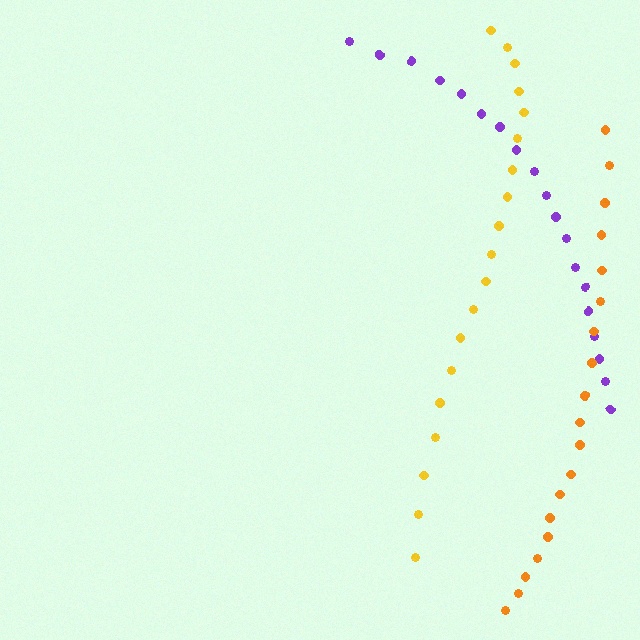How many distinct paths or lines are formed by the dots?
There are 3 distinct paths.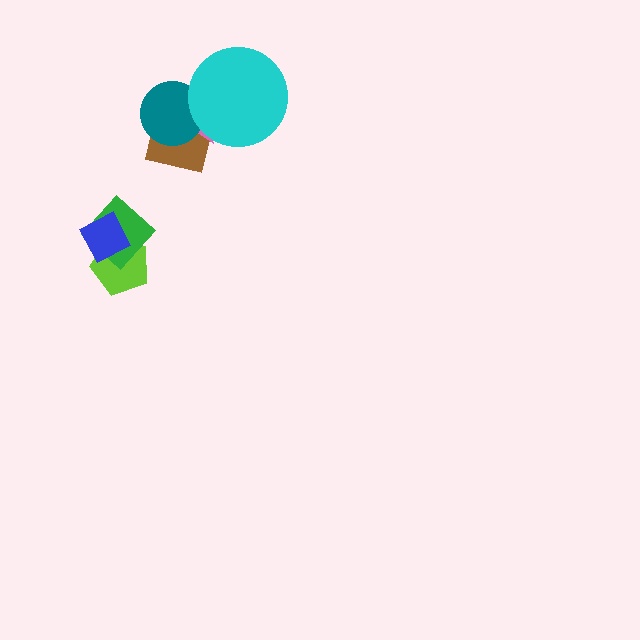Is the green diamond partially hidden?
Yes, it is partially covered by another shape.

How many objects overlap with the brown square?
3 objects overlap with the brown square.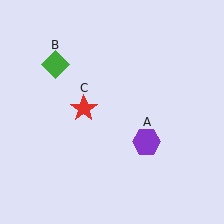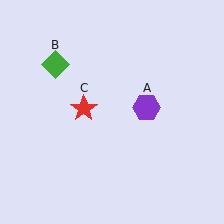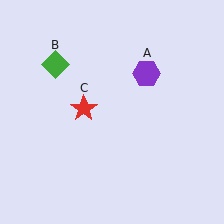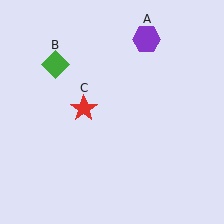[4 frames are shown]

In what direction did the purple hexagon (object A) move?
The purple hexagon (object A) moved up.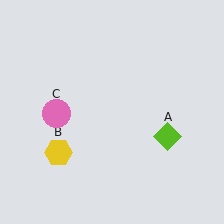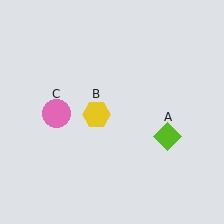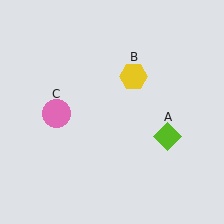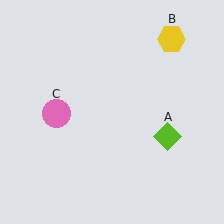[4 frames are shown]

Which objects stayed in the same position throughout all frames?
Lime diamond (object A) and pink circle (object C) remained stationary.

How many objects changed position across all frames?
1 object changed position: yellow hexagon (object B).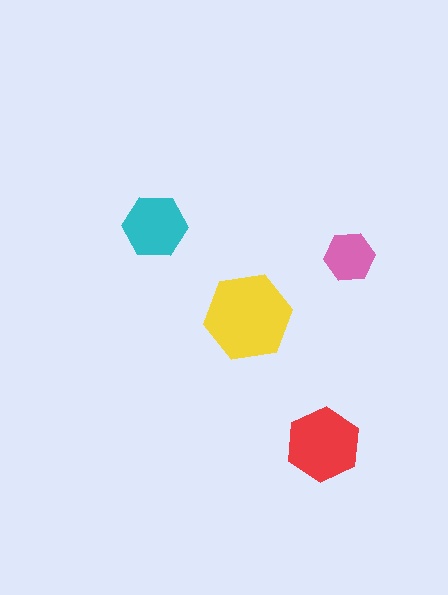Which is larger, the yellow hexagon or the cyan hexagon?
The yellow one.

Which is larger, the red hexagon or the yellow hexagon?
The yellow one.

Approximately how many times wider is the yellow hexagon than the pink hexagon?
About 1.5 times wider.